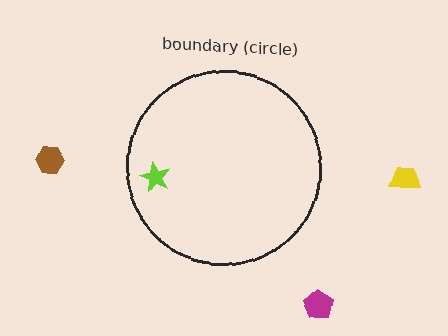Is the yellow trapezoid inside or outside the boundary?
Outside.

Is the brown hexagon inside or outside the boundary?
Outside.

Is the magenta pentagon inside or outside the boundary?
Outside.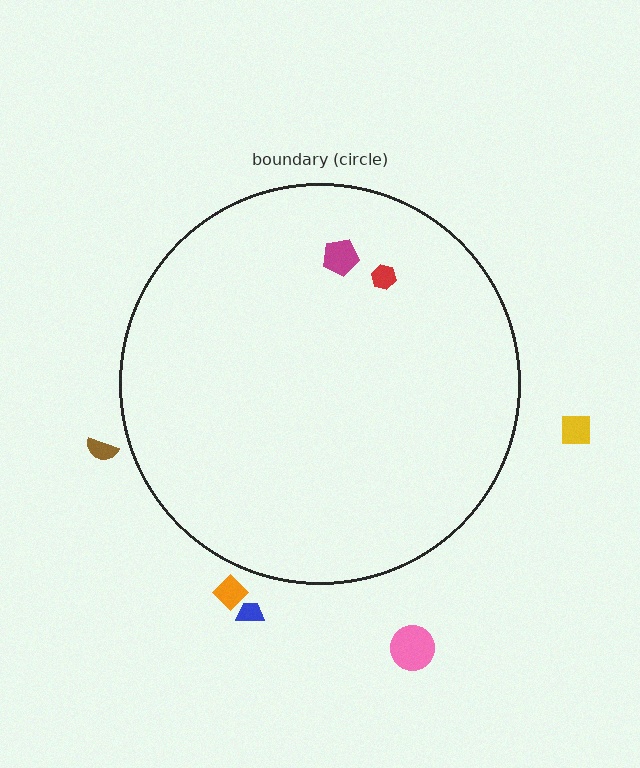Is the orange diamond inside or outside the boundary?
Outside.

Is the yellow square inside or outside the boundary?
Outside.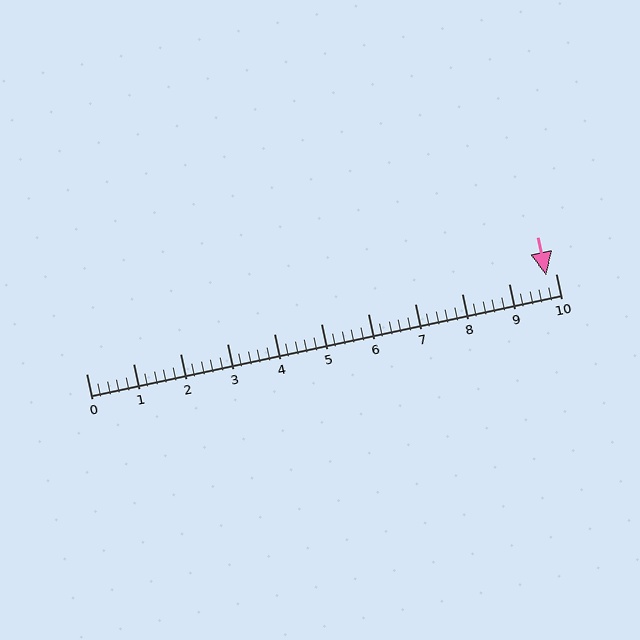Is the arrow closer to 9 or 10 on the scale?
The arrow is closer to 10.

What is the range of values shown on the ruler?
The ruler shows values from 0 to 10.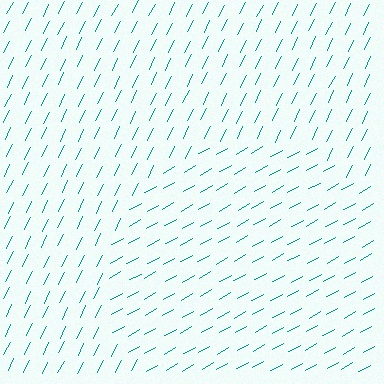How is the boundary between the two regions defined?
The boundary is defined purely by a change in line orientation (approximately 35 degrees difference). All lines are the same color and thickness.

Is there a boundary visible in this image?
Yes, there is a texture boundary formed by a change in line orientation.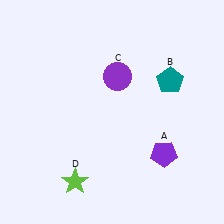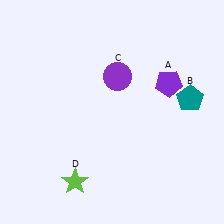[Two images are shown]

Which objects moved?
The objects that moved are: the purple pentagon (A), the teal pentagon (B).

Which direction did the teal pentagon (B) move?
The teal pentagon (B) moved right.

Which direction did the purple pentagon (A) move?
The purple pentagon (A) moved up.